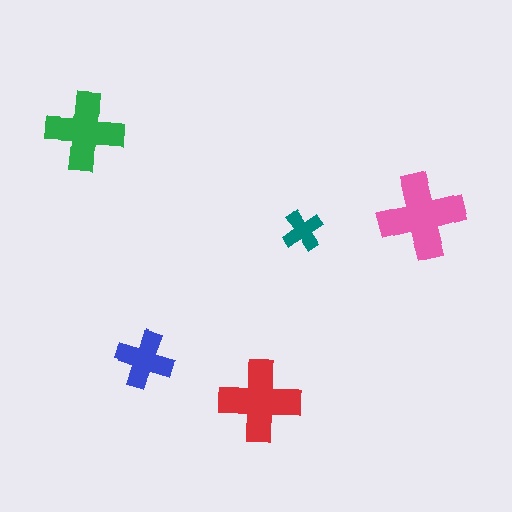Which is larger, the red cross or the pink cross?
The pink one.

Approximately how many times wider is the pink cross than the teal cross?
About 2 times wider.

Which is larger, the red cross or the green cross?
The red one.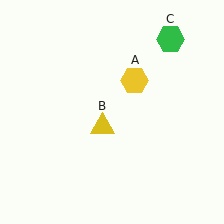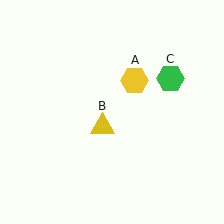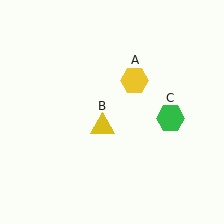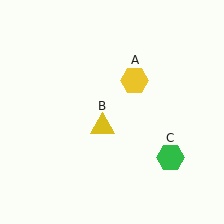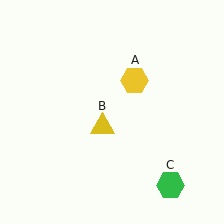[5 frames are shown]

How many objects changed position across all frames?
1 object changed position: green hexagon (object C).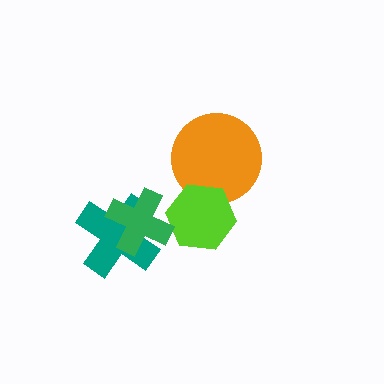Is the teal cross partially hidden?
Yes, it is partially covered by another shape.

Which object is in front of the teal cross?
The green cross is in front of the teal cross.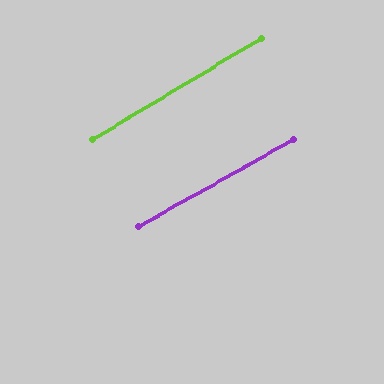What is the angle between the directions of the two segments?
Approximately 2 degrees.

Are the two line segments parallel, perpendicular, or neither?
Parallel — their directions differ by only 1.7°.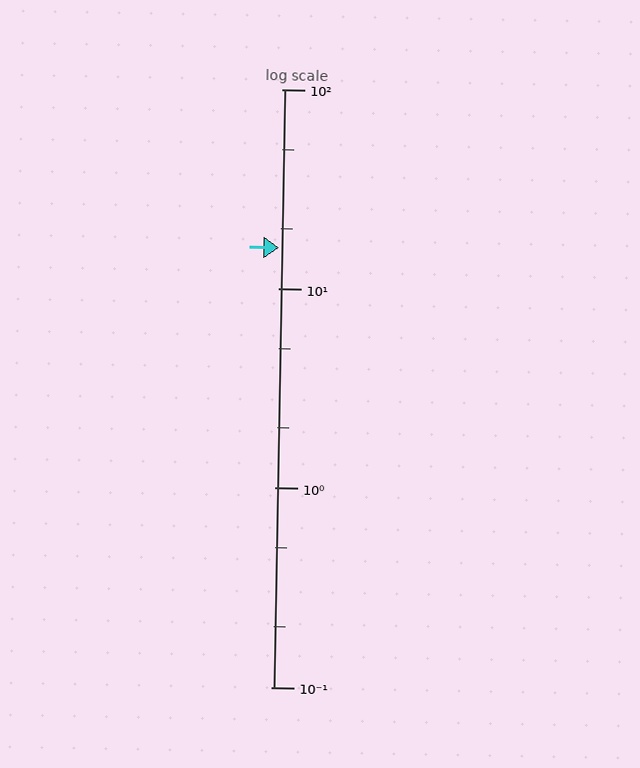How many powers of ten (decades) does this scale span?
The scale spans 3 decades, from 0.1 to 100.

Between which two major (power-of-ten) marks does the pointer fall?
The pointer is between 10 and 100.